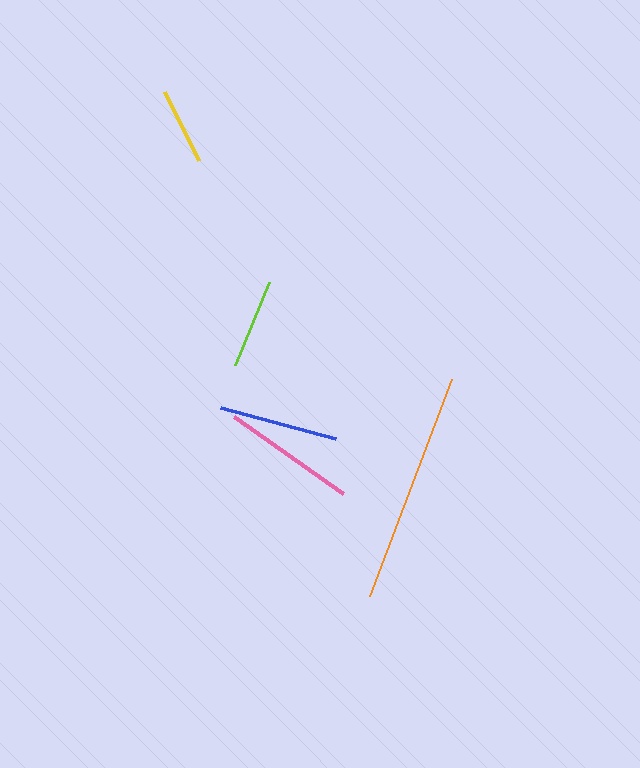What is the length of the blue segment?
The blue segment is approximately 119 pixels long.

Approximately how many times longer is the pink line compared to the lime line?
The pink line is approximately 1.5 times the length of the lime line.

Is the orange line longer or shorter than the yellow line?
The orange line is longer than the yellow line.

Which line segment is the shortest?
The yellow line is the shortest at approximately 77 pixels.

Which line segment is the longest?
The orange line is the longest at approximately 232 pixels.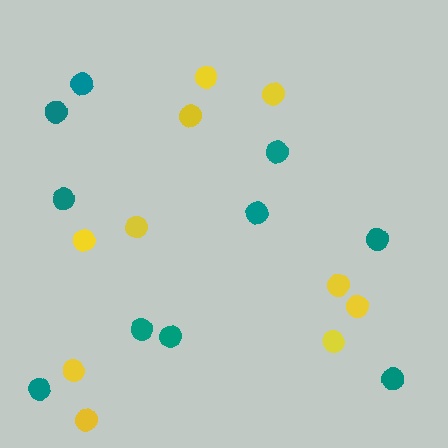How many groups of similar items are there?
There are 2 groups: one group of yellow circles (10) and one group of teal circles (10).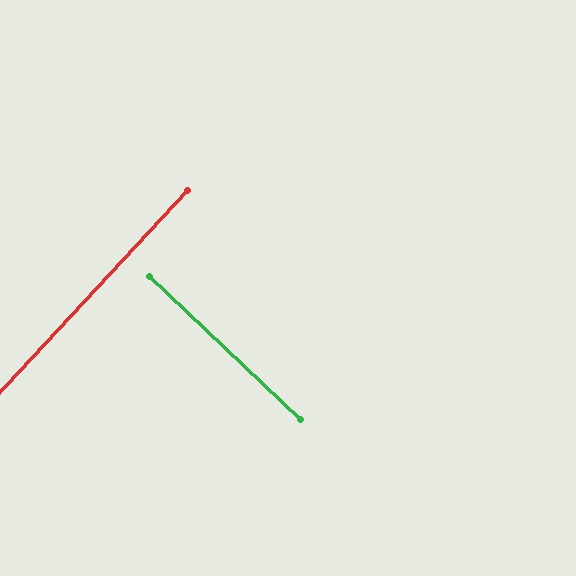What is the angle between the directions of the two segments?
Approximately 89 degrees.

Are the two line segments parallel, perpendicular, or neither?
Perpendicular — they meet at approximately 89°.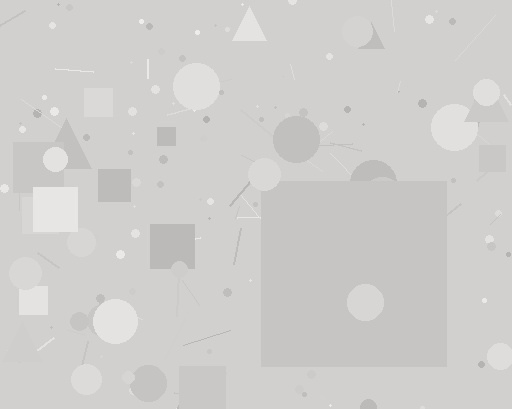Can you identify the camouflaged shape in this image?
The camouflaged shape is a square.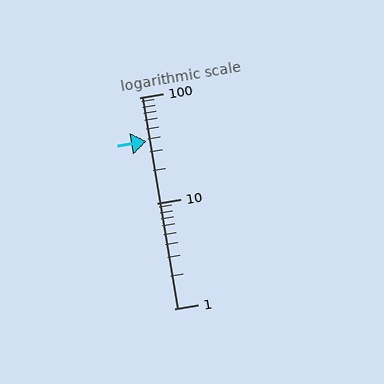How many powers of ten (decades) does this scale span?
The scale spans 2 decades, from 1 to 100.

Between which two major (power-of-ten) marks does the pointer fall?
The pointer is between 10 and 100.